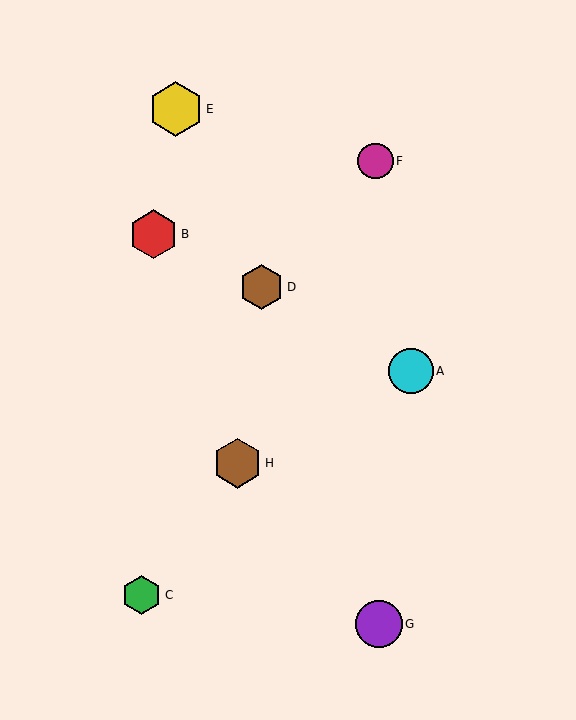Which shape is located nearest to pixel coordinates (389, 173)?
The magenta circle (labeled F) at (376, 161) is nearest to that location.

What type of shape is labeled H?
Shape H is a brown hexagon.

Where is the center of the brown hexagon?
The center of the brown hexagon is at (237, 463).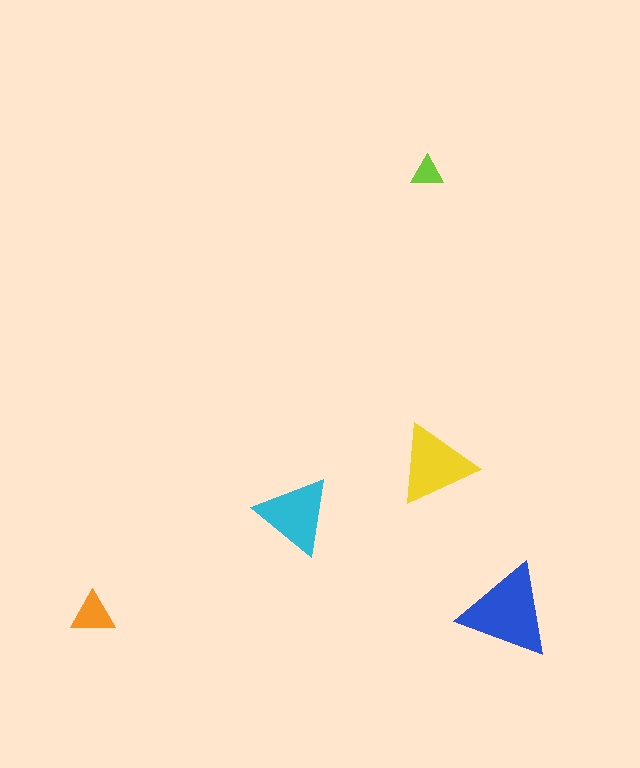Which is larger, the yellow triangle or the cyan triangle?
The yellow one.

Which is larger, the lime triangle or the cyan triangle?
The cyan one.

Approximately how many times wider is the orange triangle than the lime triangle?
About 1.5 times wider.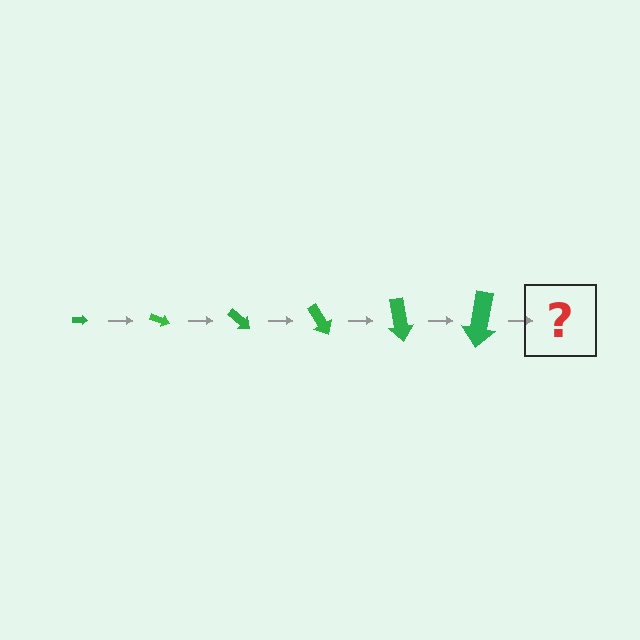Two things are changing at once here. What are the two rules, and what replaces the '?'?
The two rules are that the arrow grows larger each step and it rotates 20 degrees each step. The '?' should be an arrow, larger than the previous one and rotated 120 degrees from the start.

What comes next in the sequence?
The next element should be an arrow, larger than the previous one and rotated 120 degrees from the start.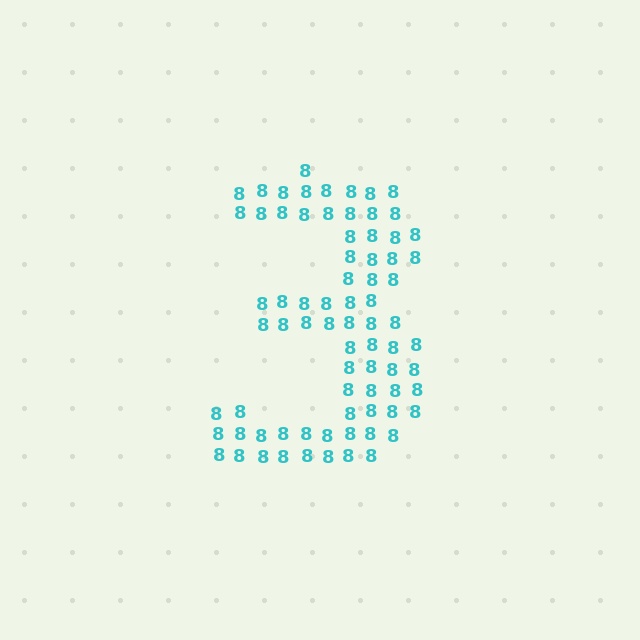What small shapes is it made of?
It is made of small digit 8's.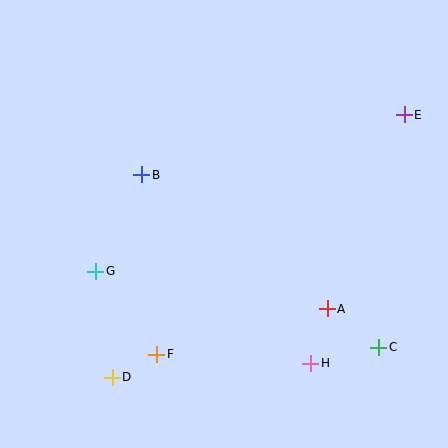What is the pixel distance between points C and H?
The distance between C and H is 70 pixels.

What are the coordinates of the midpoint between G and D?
The midpoint between G and D is at (104, 324).